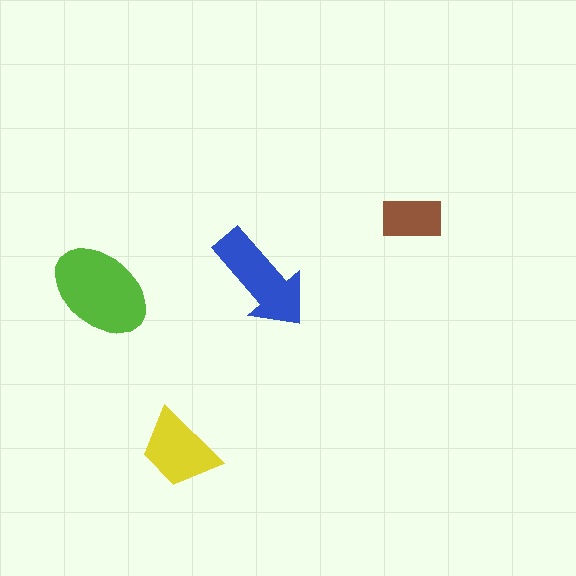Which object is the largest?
The lime ellipse.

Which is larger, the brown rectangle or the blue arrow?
The blue arrow.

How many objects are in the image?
There are 4 objects in the image.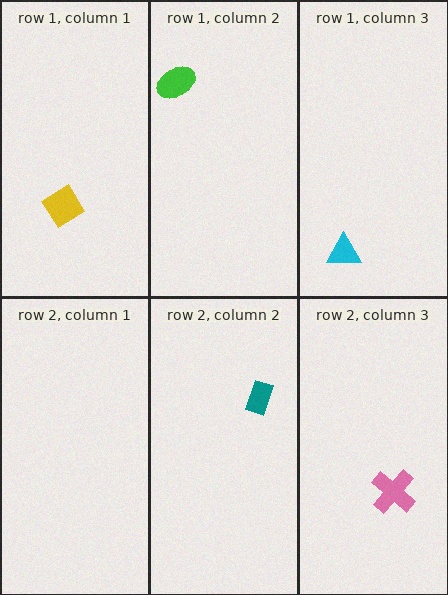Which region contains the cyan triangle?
The row 1, column 3 region.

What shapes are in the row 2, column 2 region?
The teal rectangle.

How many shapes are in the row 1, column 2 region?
1.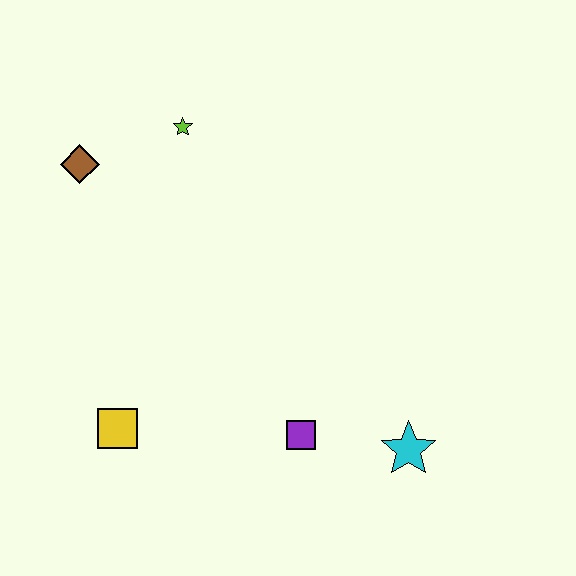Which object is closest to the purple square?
The cyan star is closest to the purple square.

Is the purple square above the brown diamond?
No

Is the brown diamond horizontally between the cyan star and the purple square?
No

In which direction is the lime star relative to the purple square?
The lime star is above the purple square.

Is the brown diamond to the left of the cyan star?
Yes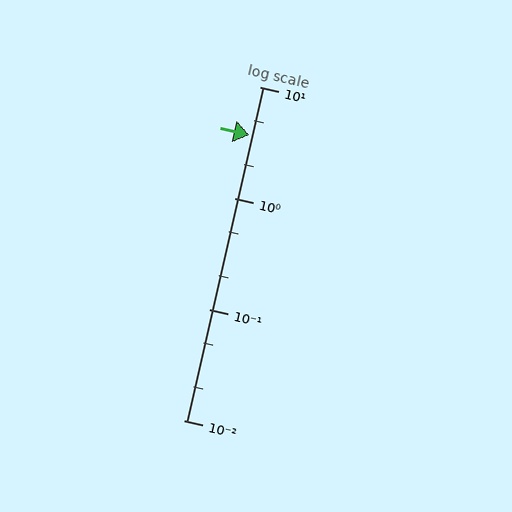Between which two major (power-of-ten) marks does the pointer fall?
The pointer is between 1 and 10.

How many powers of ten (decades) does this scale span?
The scale spans 3 decades, from 0.01 to 10.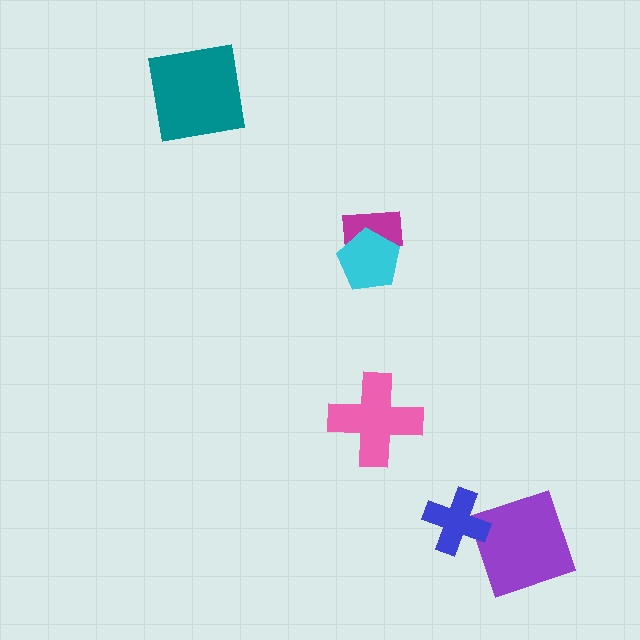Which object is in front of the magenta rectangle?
The cyan pentagon is in front of the magenta rectangle.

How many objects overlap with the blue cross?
0 objects overlap with the blue cross.